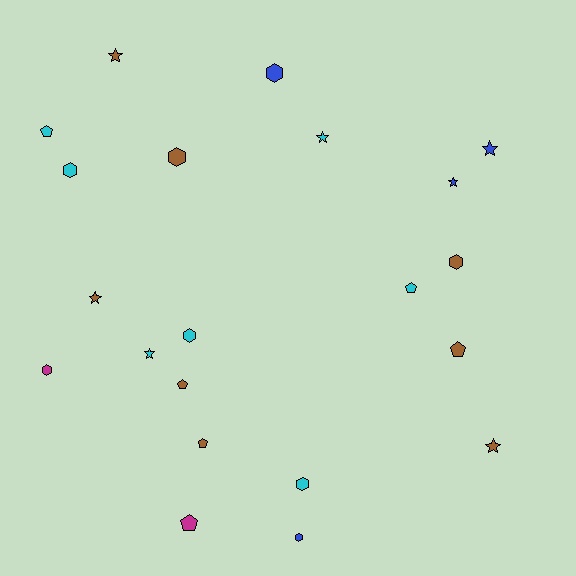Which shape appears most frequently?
Hexagon, with 8 objects.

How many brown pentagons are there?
There are 3 brown pentagons.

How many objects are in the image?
There are 21 objects.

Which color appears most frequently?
Brown, with 8 objects.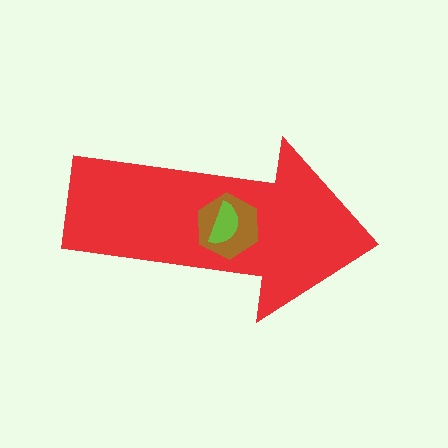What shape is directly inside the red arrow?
The brown hexagon.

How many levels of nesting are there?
3.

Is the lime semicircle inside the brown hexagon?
Yes.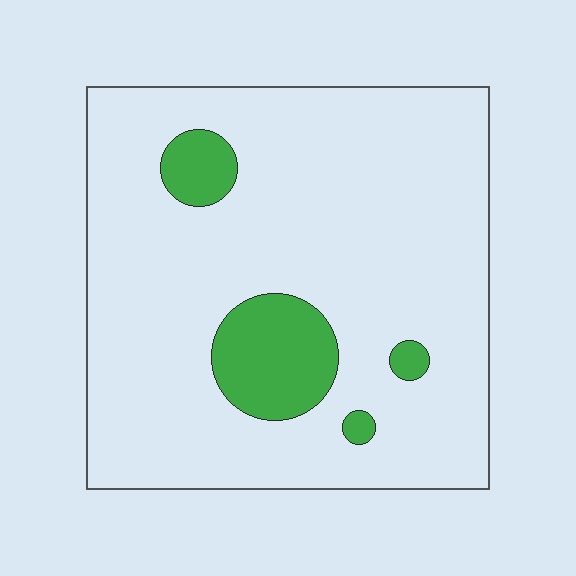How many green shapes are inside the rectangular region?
4.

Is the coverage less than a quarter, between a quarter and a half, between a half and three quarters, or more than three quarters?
Less than a quarter.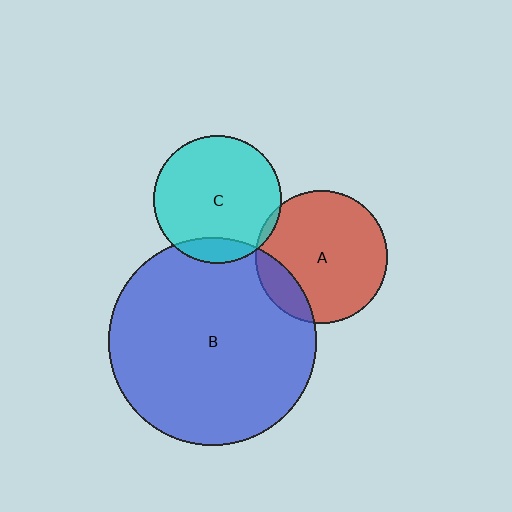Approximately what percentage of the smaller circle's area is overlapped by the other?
Approximately 5%.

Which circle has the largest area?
Circle B (blue).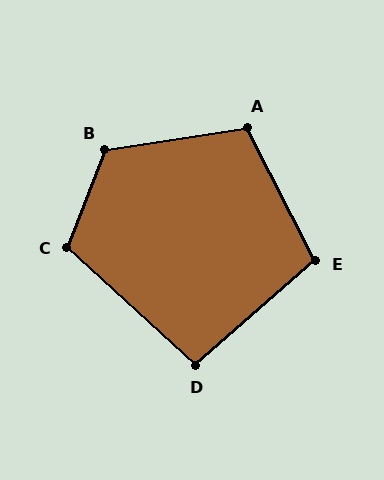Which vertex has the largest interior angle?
B, at approximately 120 degrees.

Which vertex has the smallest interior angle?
D, at approximately 97 degrees.